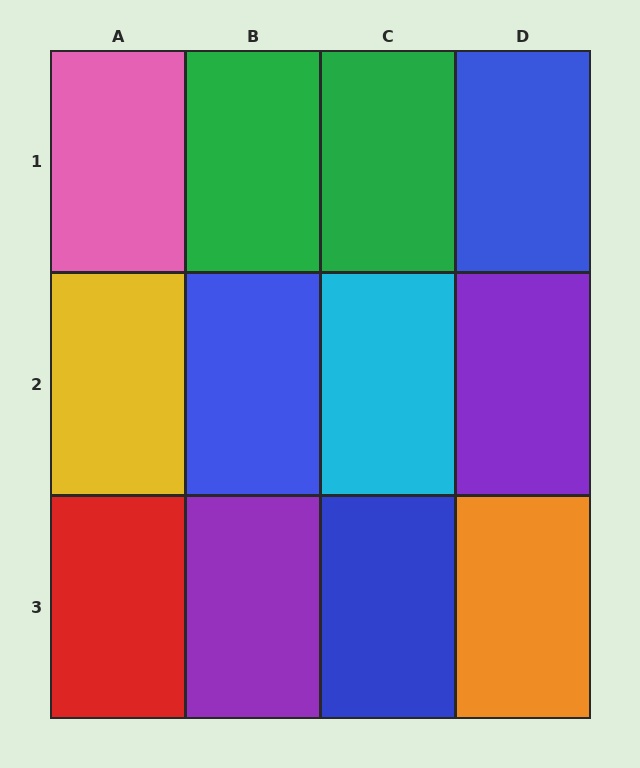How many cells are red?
1 cell is red.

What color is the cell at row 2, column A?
Yellow.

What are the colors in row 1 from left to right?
Pink, green, green, blue.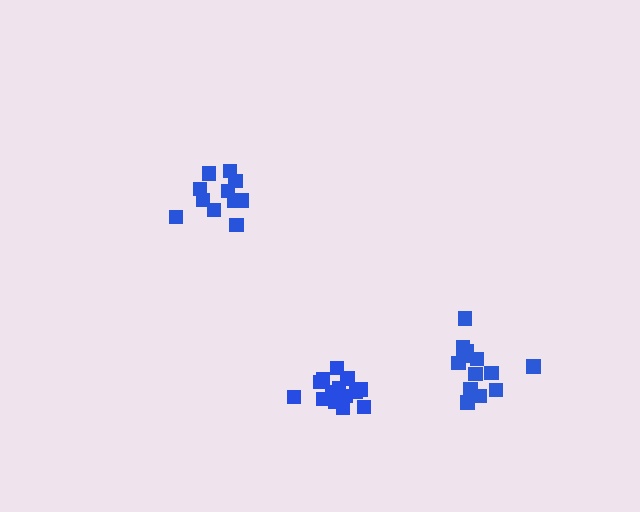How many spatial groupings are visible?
There are 3 spatial groupings.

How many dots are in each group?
Group 1: 11 dots, Group 2: 14 dots, Group 3: 13 dots (38 total).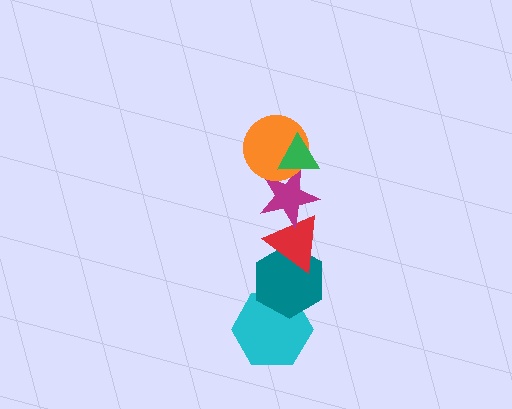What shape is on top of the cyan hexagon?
The teal hexagon is on top of the cyan hexagon.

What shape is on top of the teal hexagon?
The red triangle is on top of the teal hexagon.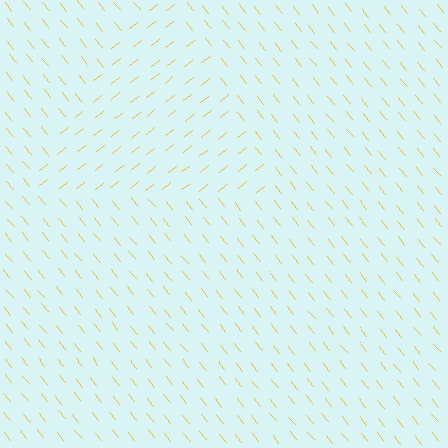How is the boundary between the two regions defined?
The boundary is defined purely by a change in line orientation (approximately 89 degrees difference). All lines are the same color and thickness.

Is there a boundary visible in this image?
Yes, there is a texture boundary formed by a change in line orientation.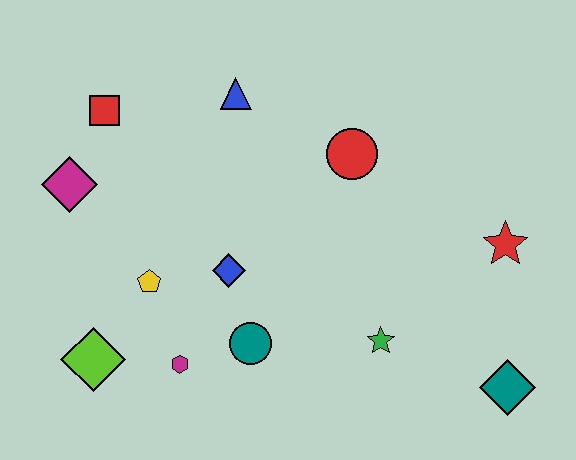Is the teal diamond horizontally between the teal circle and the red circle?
No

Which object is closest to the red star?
The teal diamond is closest to the red star.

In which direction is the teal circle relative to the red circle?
The teal circle is below the red circle.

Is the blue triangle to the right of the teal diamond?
No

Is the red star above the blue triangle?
No